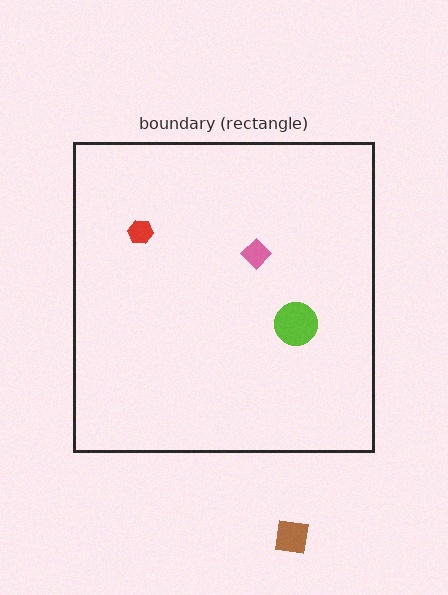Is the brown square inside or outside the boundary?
Outside.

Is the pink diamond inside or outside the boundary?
Inside.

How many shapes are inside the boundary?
3 inside, 1 outside.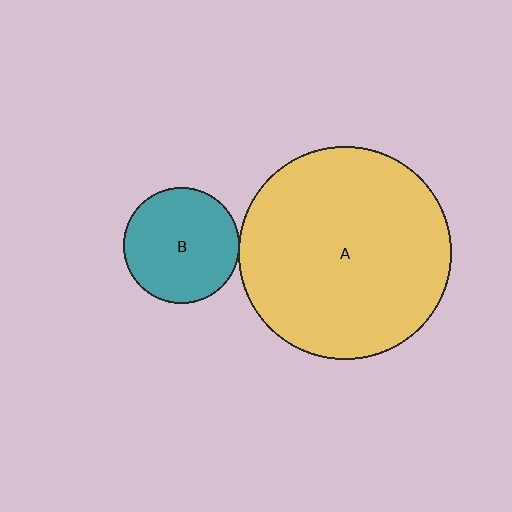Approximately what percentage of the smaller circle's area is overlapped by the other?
Approximately 5%.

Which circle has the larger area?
Circle A (yellow).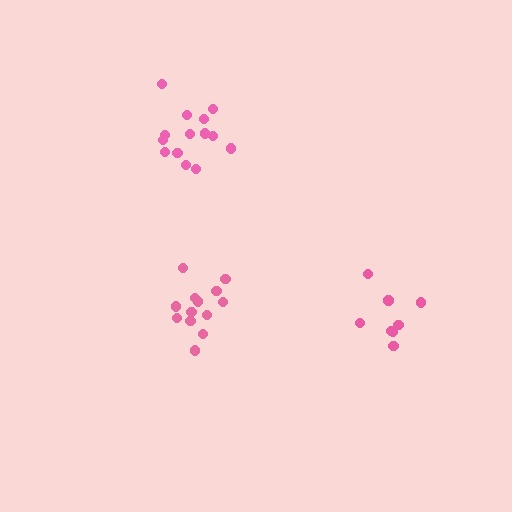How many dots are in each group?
Group 1: 13 dots, Group 2: 14 dots, Group 3: 8 dots (35 total).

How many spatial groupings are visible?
There are 3 spatial groupings.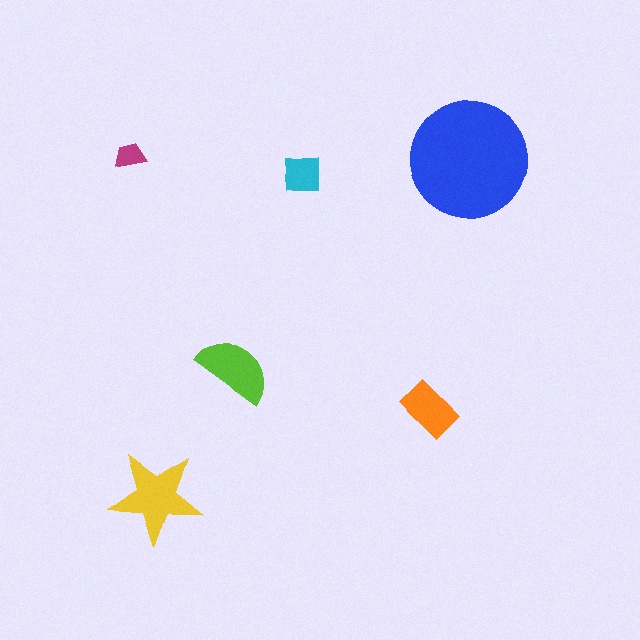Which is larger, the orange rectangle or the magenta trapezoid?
The orange rectangle.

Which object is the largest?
The blue circle.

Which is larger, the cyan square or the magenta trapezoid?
The cyan square.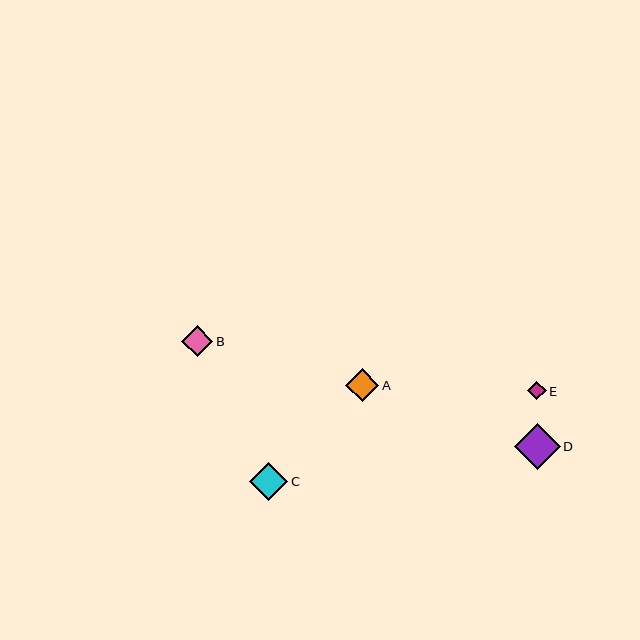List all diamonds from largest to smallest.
From largest to smallest: D, C, A, B, E.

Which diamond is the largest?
Diamond D is the largest with a size of approximately 46 pixels.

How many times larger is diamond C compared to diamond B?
Diamond C is approximately 1.2 times the size of diamond B.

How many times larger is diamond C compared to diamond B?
Diamond C is approximately 1.2 times the size of diamond B.